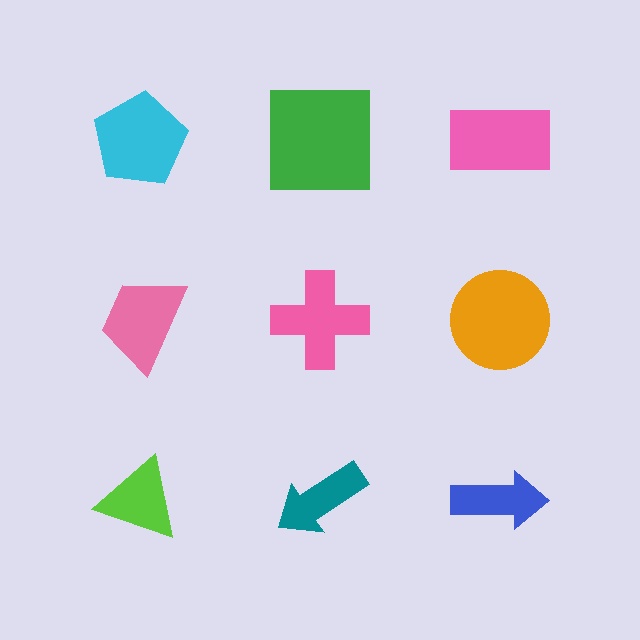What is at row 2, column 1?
A pink trapezoid.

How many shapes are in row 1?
3 shapes.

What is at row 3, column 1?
A lime triangle.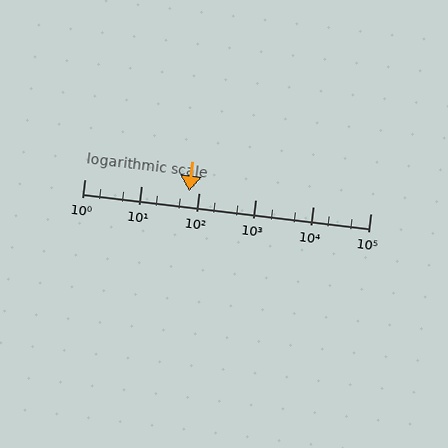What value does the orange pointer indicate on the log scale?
The pointer indicates approximately 69.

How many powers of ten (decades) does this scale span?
The scale spans 5 decades, from 1 to 100000.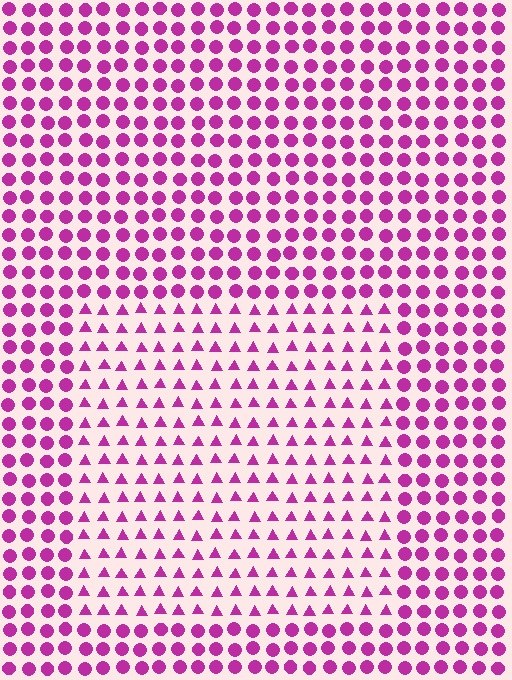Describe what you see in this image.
The image is filled with small magenta elements arranged in a uniform grid. A rectangle-shaped region contains triangles, while the surrounding area contains circles. The boundary is defined purely by the change in element shape.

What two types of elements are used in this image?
The image uses triangles inside the rectangle region and circles outside it.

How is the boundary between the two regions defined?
The boundary is defined by a change in element shape: triangles inside vs. circles outside. All elements share the same color and spacing.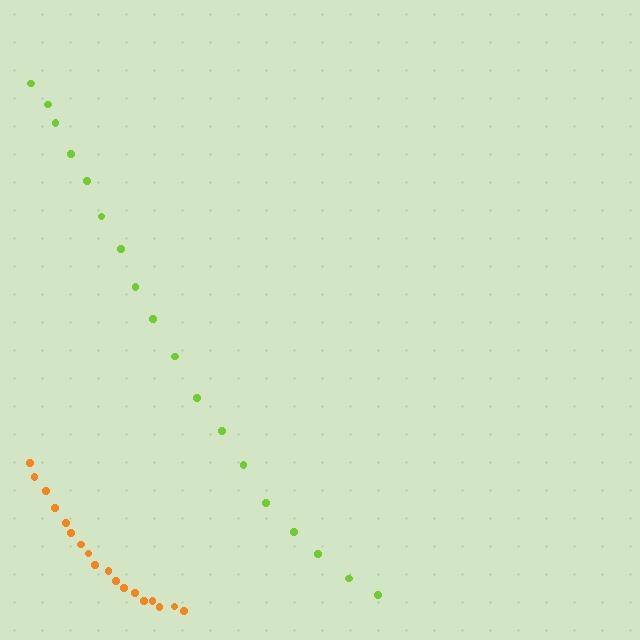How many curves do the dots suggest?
There are 2 distinct paths.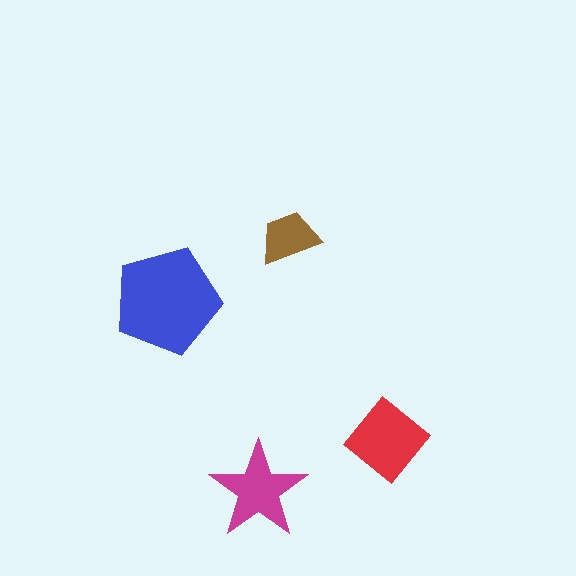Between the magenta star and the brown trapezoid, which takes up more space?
The magenta star.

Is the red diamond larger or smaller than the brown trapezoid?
Larger.